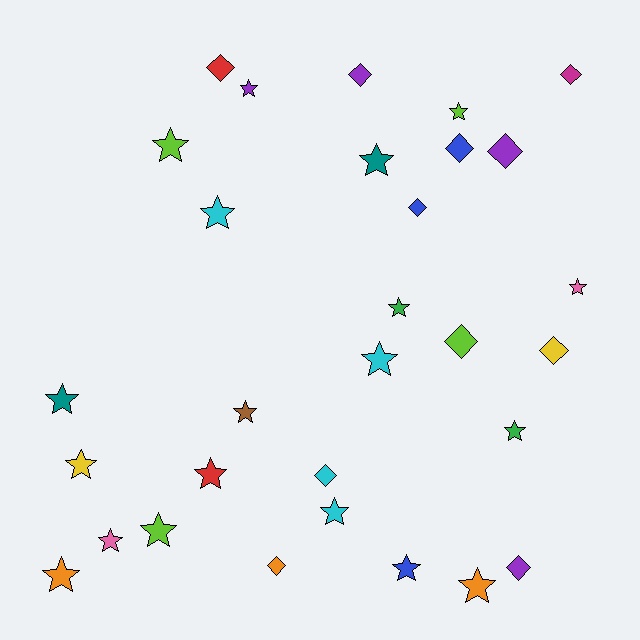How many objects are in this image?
There are 30 objects.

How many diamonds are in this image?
There are 11 diamonds.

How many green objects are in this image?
There are 2 green objects.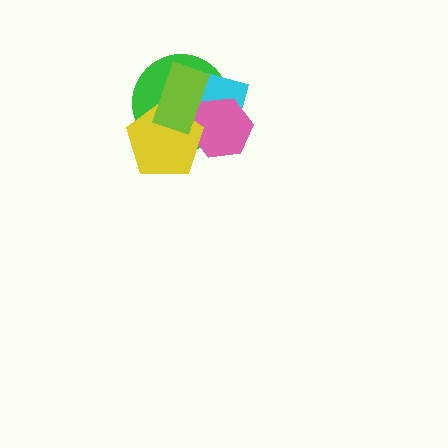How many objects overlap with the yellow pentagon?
4 objects overlap with the yellow pentagon.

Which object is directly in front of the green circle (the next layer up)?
The cyan square is directly in front of the green circle.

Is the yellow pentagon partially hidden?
Yes, it is partially covered by another shape.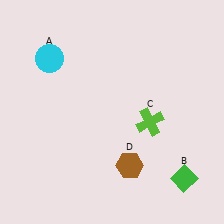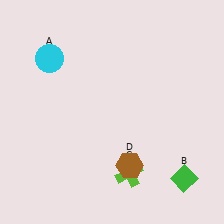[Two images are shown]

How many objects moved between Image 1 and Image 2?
1 object moved between the two images.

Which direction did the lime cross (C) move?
The lime cross (C) moved down.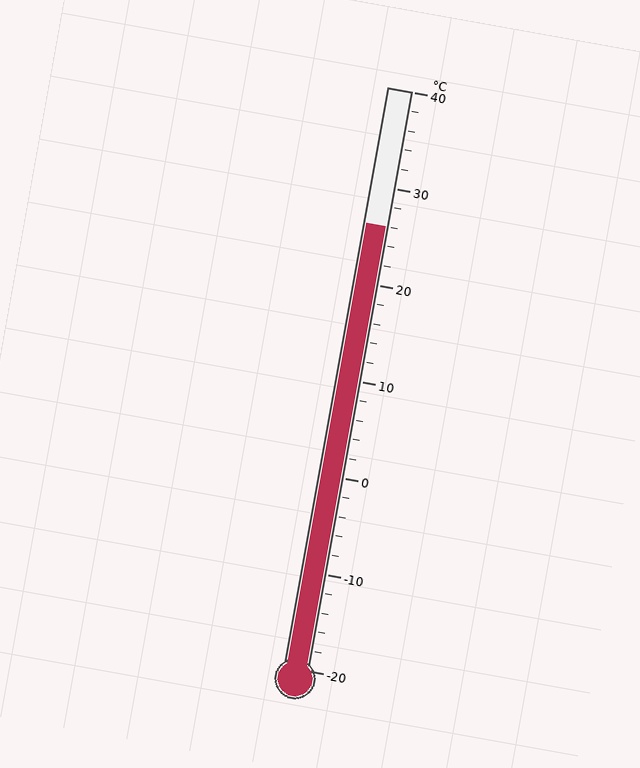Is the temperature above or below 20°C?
The temperature is above 20°C.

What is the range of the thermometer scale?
The thermometer scale ranges from -20°C to 40°C.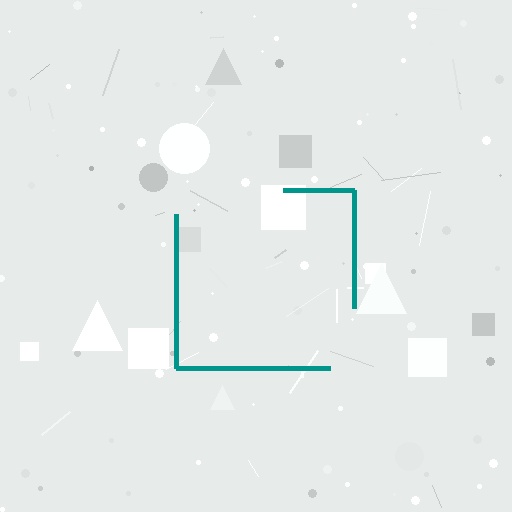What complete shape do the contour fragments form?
The contour fragments form a square.